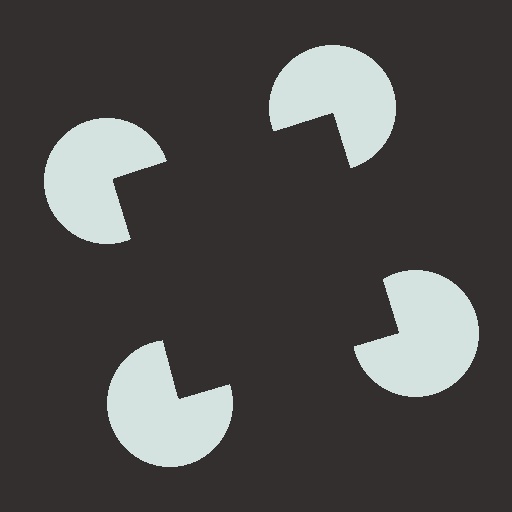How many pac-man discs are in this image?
There are 4 — one at each vertex of the illusory square.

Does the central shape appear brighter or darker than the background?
It typically appears slightly darker than the background, even though no actual brightness change is drawn.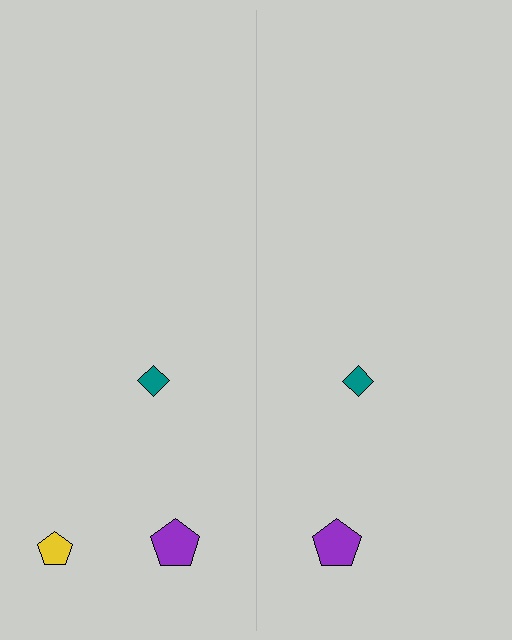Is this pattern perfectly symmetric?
No, the pattern is not perfectly symmetric. A yellow pentagon is missing from the right side.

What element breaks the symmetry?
A yellow pentagon is missing from the right side.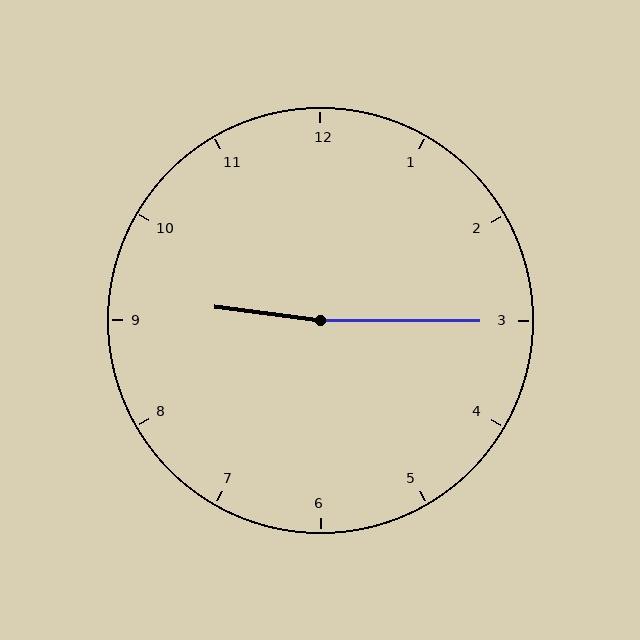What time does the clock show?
9:15.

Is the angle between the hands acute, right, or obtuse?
It is obtuse.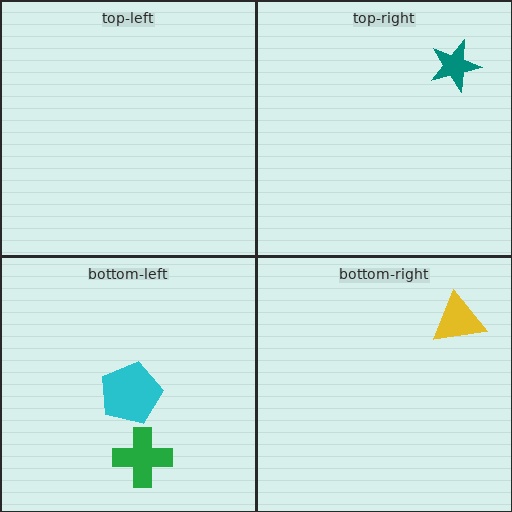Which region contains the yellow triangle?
The bottom-right region.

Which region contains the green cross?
The bottom-left region.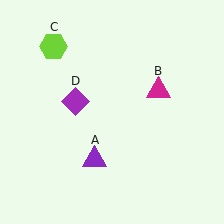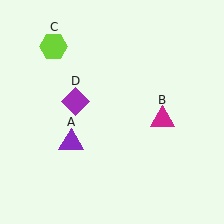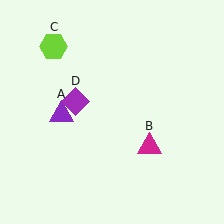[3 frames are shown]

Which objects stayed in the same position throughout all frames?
Lime hexagon (object C) and purple diamond (object D) remained stationary.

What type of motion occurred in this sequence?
The purple triangle (object A), magenta triangle (object B) rotated clockwise around the center of the scene.